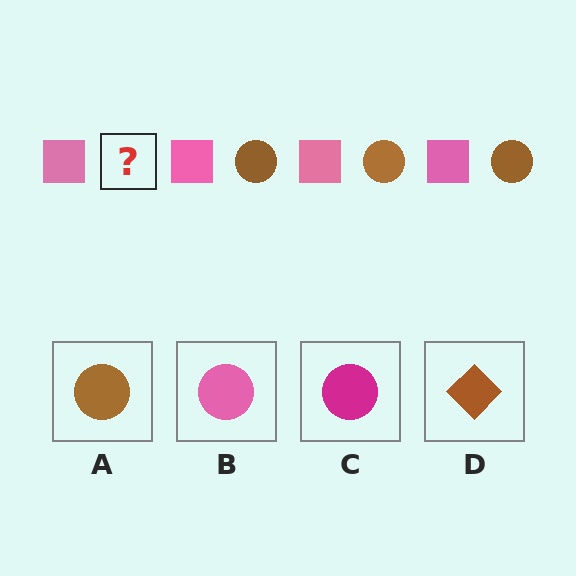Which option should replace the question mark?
Option A.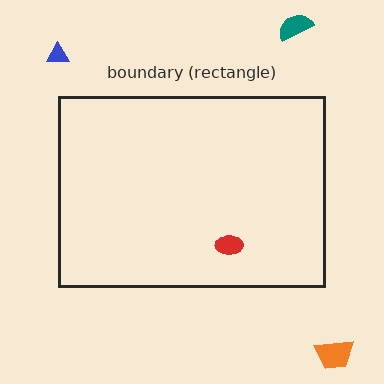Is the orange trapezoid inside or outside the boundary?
Outside.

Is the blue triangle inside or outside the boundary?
Outside.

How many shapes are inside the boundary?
1 inside, 3 outside.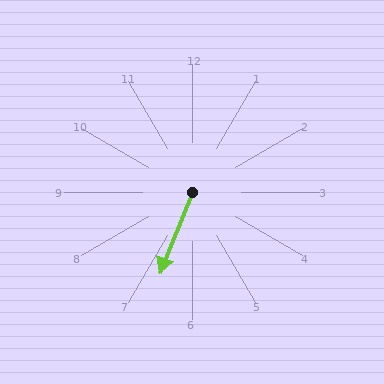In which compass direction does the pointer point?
South.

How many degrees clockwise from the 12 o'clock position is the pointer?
Approximately 202 degrees.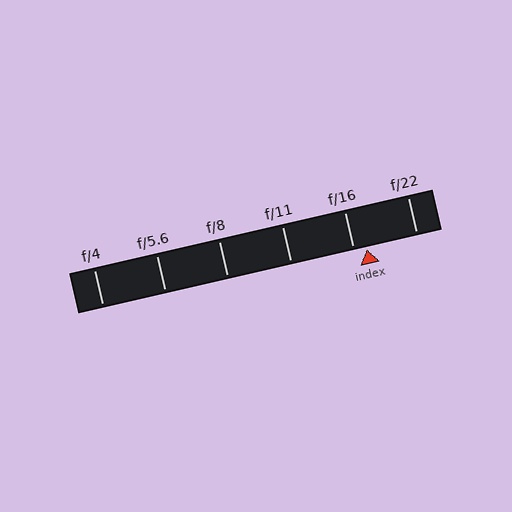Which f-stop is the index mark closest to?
The index mark is closest to f/16.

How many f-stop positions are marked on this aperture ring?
There are 6 f-stop positions marked.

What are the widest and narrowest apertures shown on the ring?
The widest aperture shown is f/4 and the narrowest is f/22.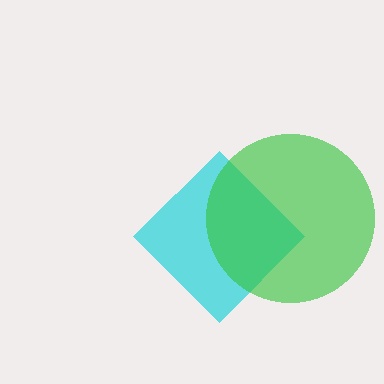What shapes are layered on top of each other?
The layered shapes are: a cyan diamond, a green circle.